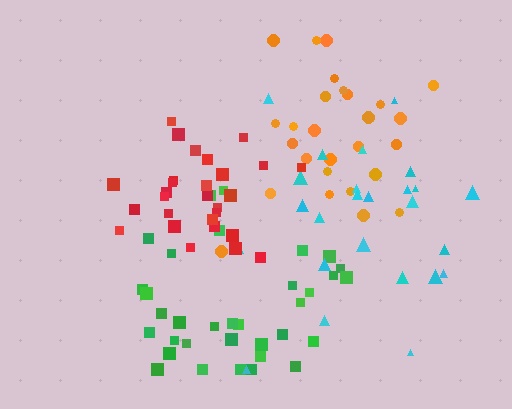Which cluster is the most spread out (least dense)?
Cyan.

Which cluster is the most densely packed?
Red.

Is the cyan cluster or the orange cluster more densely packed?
Orange.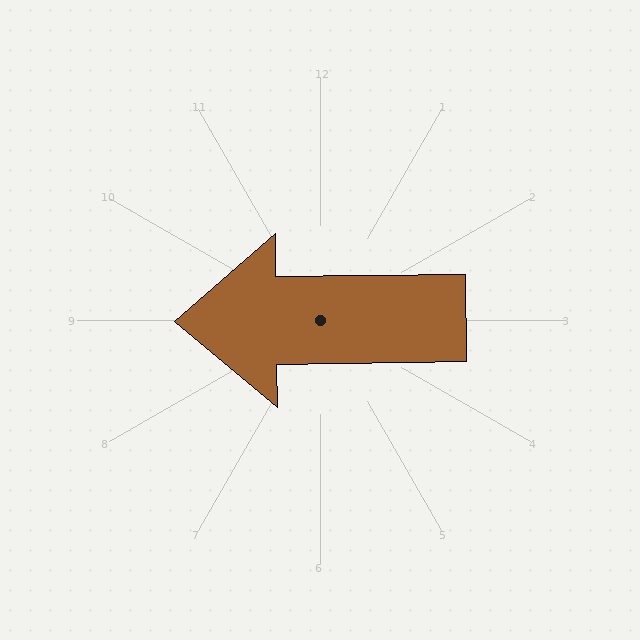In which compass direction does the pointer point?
West.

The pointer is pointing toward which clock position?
Roughly 9 o'clock.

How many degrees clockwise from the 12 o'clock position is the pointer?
Approximately 269 degrees.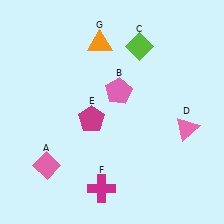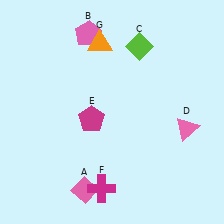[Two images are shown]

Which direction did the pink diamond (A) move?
The pink diamond (A) moved right.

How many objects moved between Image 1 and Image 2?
2 objects moved between the two images.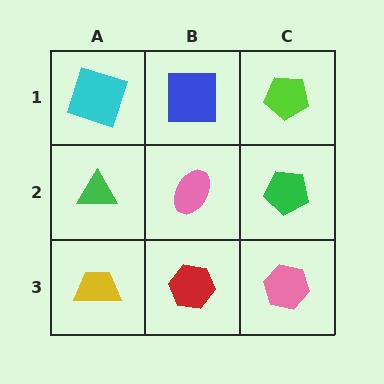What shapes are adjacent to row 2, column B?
A blue square (row 1, column B), a red hexagon (row 3, column B), a green triangle (row 2, column A), a green pentagon (row 2, column C).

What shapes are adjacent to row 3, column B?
A pink ellipse (row 2, column B), a yellow trapezoid (row 3, column A), a pink hexagon (row 3, column C).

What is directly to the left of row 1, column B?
A cyan square.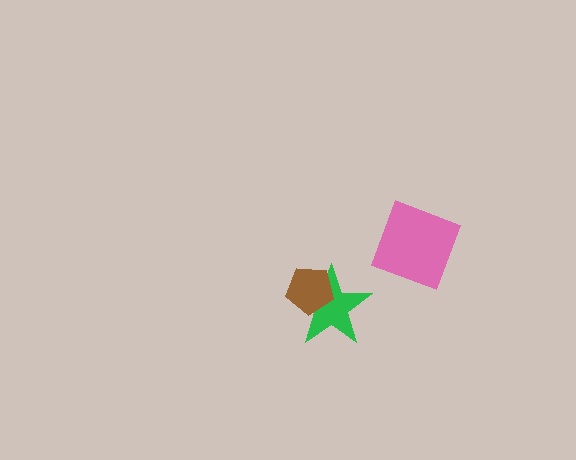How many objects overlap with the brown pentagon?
1 object overlaps with the brown pentagon.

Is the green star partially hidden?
Yes, it is partially covered by another shape.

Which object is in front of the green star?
The brown pentagon is in front of the green star.